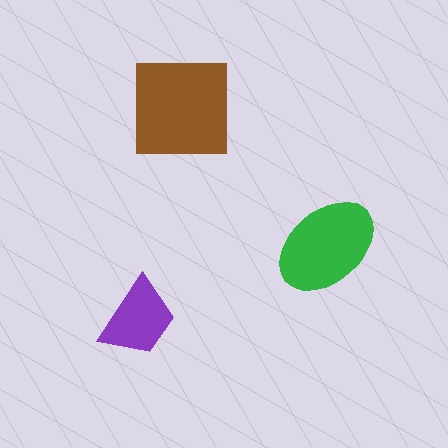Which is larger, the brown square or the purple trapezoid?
The brown square.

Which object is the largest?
The brown square.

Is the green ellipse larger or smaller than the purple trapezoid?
Larger.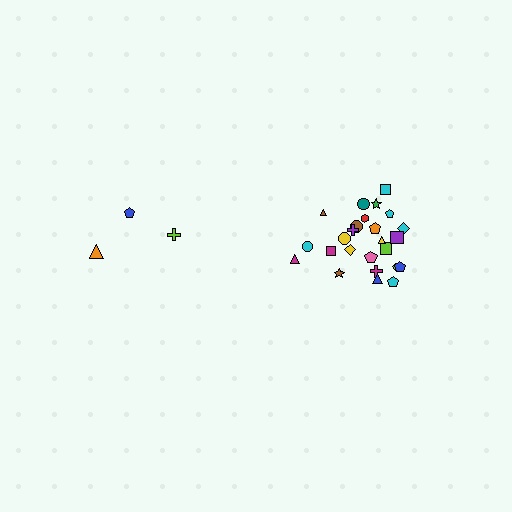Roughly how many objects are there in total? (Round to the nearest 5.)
Roughly 30 objects in total.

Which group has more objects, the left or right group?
The right group.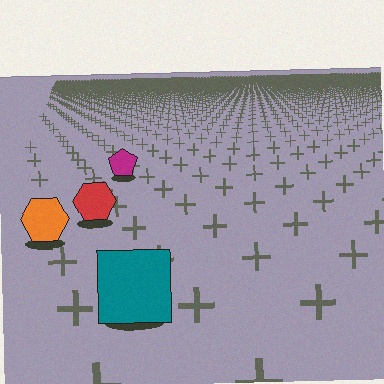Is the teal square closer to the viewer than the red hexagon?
Yes. The teal square is closer — you can tell from the texture gradient: the ground texture is coarser near it.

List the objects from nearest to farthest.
From nearest to farthest: the teal square, the orange hexagon, the red hexagon, the magenta pentagon.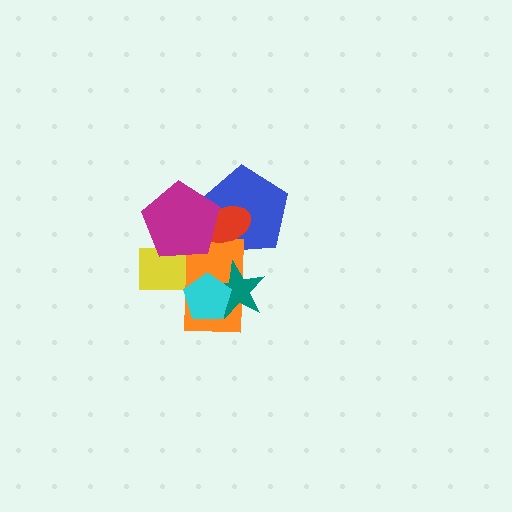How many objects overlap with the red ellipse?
3 objects overlap with the red ellipse.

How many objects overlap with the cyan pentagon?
3 objects overlap with the cyan pentagon.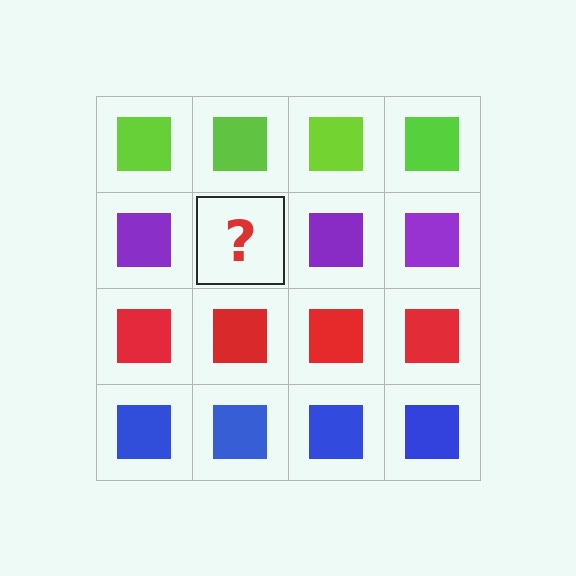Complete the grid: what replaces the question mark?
The question mark should be replaced with a purple square.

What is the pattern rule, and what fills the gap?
The rule is that each row has a consistent color. The gap should be filled with a purple square.